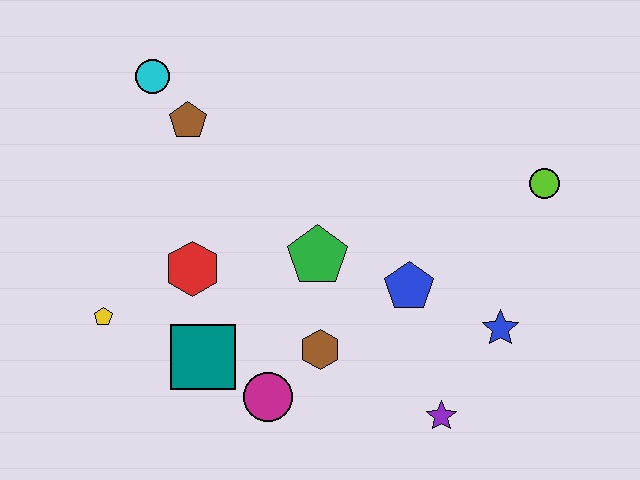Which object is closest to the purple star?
The blue star is closest to the purple star.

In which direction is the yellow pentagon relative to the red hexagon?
The yellow pentagon is to the left of the red hexagon.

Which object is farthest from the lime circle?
The yellow pentagon is farthest from the lime circle.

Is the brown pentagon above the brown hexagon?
Yes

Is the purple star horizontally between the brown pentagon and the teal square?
No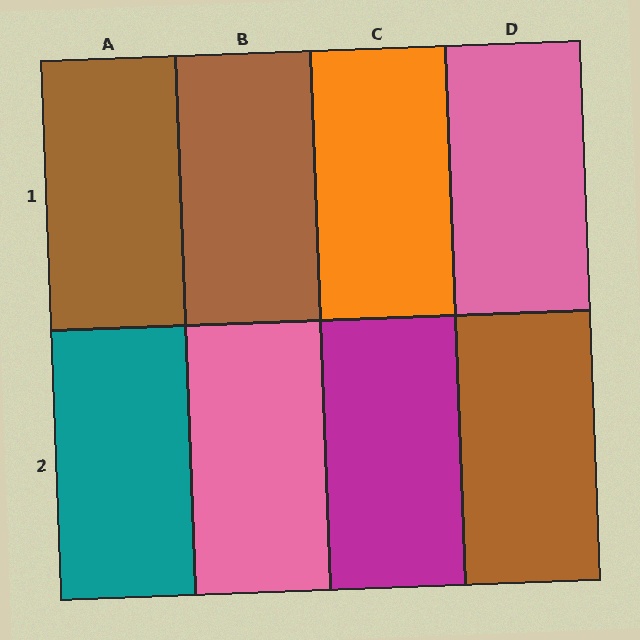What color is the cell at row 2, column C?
Magenta.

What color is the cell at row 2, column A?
Teal.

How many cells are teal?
1 cell is teal.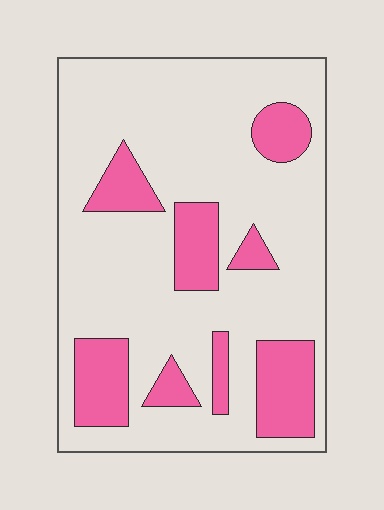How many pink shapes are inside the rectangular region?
8.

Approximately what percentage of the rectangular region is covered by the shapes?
Approximately 25%.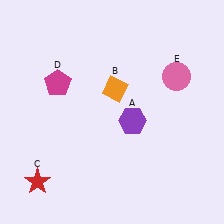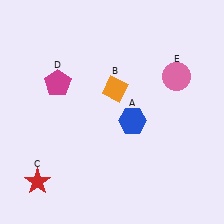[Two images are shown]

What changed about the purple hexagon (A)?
In Image 1, A is purple. In Image 2, it changed to blue.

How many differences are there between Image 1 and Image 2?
There is 1 difference between the two images.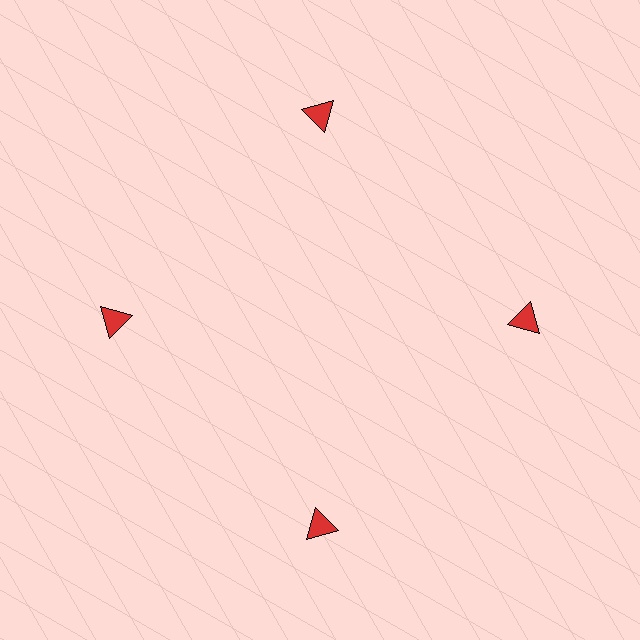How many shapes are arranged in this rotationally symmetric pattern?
There are 4 shapes, arranged in 4 groups of 1.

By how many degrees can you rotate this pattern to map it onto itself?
The pattern maps onto itself every 90 degrees of rotation.